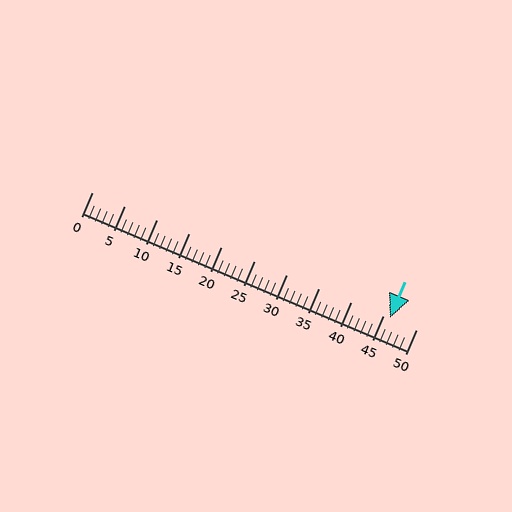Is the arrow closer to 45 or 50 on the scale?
The arrow is closer to 45.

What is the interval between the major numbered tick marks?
The major tick marks are spaced 5 units apart.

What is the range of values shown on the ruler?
The ruler shows values from 0 to 50.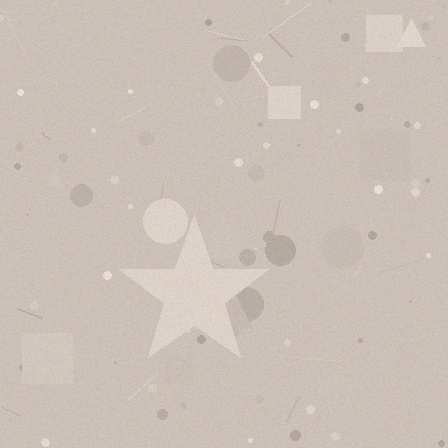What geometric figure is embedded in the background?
A star is embedded in the background.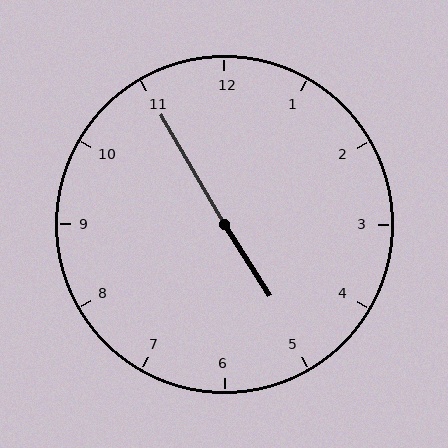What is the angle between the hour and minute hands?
Approximately 178 degrees.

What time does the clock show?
4:55.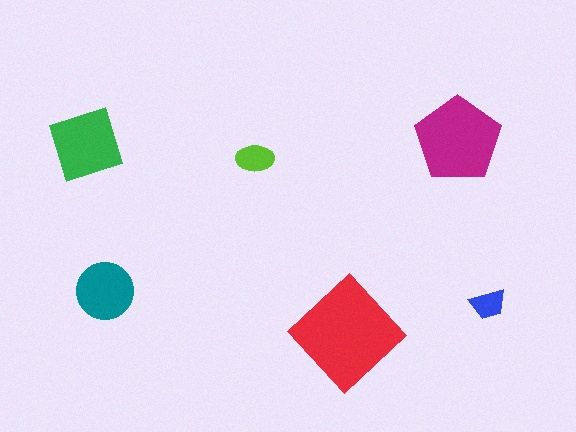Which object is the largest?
The red diamond.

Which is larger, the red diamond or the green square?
The red diamond.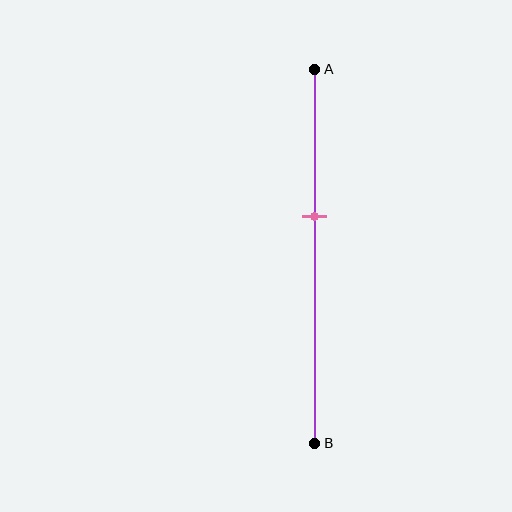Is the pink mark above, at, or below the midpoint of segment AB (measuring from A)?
The pink mark is above the midpoint of segment AB.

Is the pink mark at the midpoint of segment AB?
No, the mark is at about 40% from A, not at the 50% midpoint.